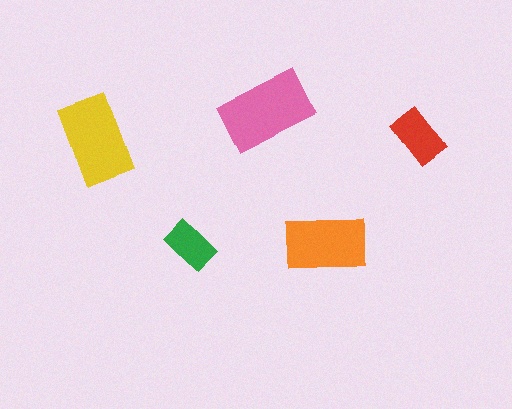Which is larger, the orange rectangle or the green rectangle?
The orange one.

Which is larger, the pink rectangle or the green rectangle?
The pink one.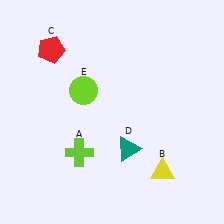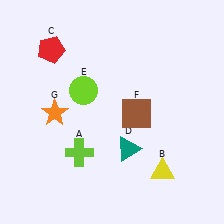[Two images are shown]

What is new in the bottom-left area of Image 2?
An orange star (G) was added in the bottom-left area of Image 2.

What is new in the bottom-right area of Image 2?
A brown square (F) was added in the bottom-right area of Image 2.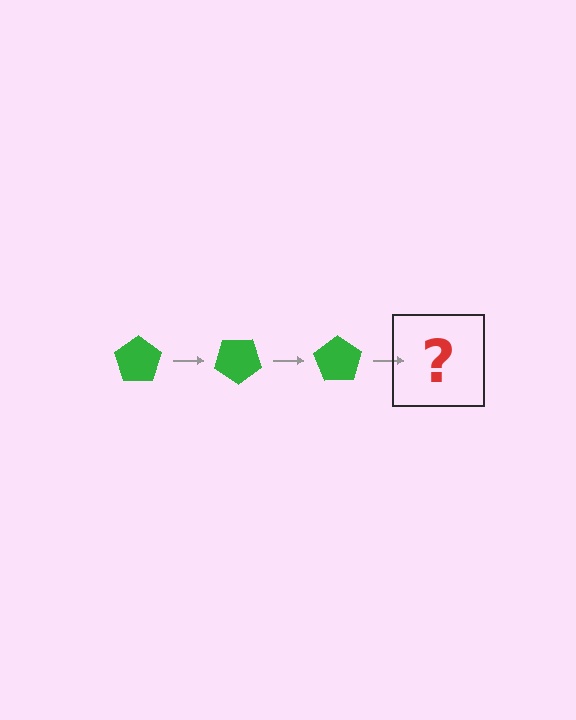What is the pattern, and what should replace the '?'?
The pattern is that the pentagon rotates 35 degrees each step. The '?' should be a green pentagon rotated 105 degrees.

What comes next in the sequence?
The next element should be a green pentagon rotated 105 degrees.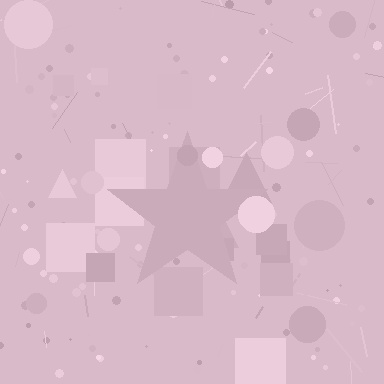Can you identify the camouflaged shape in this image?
The camouflaged shape is a star.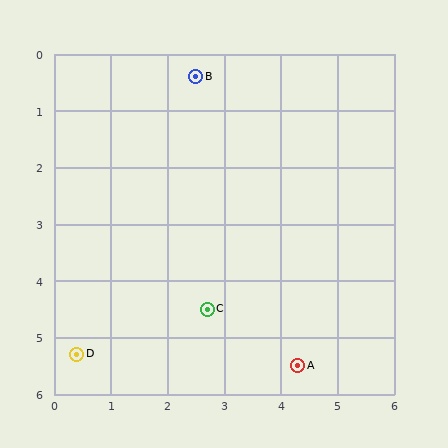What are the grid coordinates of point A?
Point A is at approximately (4.3, 5.5).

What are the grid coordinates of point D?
Point D is at approximately (0.4, 5.3).